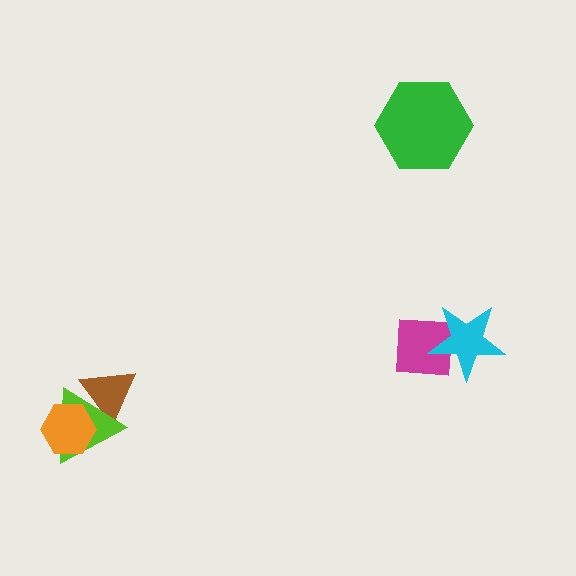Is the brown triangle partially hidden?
Yes, it is partially covered by another shape.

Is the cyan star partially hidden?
No, no other shape covers it.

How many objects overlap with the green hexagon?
0 objects overlap with the green hexagon.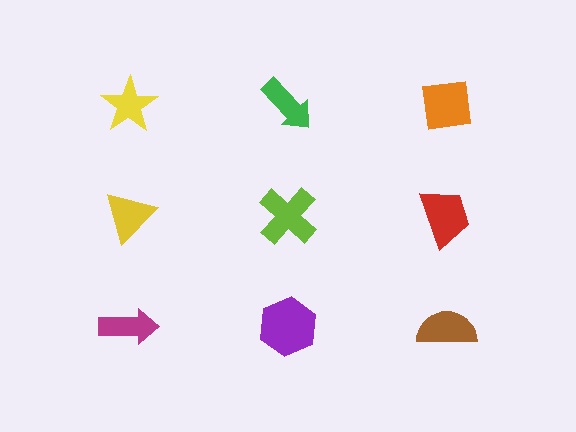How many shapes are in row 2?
3 shapes.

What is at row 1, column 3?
An orange square.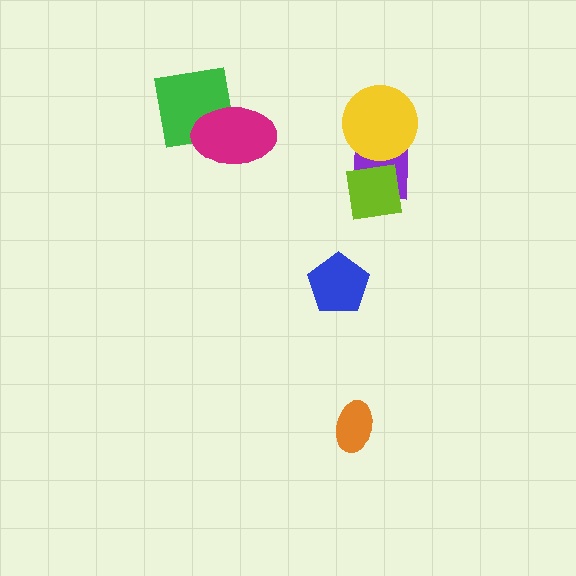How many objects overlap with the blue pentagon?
0 objects overlap with the blue pentagon.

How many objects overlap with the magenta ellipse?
1 object overlaps with the magenta ellipse.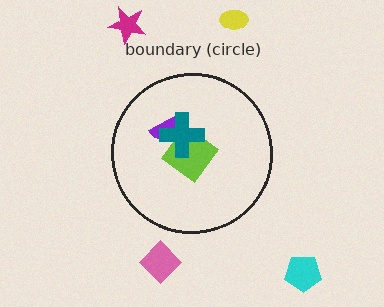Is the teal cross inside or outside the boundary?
Inside.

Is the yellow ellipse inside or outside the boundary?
Outside.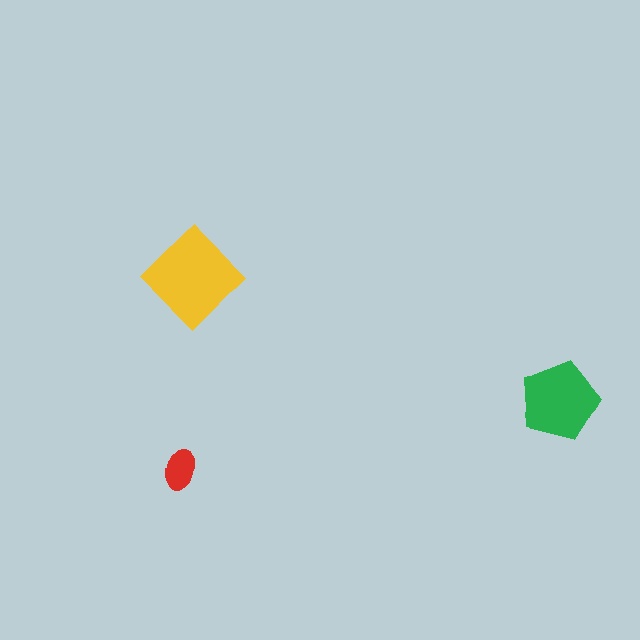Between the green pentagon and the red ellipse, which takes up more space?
The green pentagon.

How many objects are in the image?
There are 3 objects in the image.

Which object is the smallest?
The red ellipse.